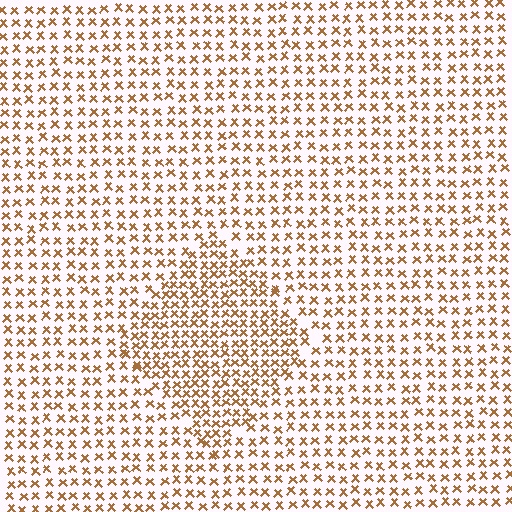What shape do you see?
I see a diamond.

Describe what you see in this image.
The image contains small brown elements arranged at two different densities. A diamond-shaped region is visible where the elements are more densely packed than the surrounding area.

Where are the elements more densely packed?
The elements are more densely packed inside the diamond boundary.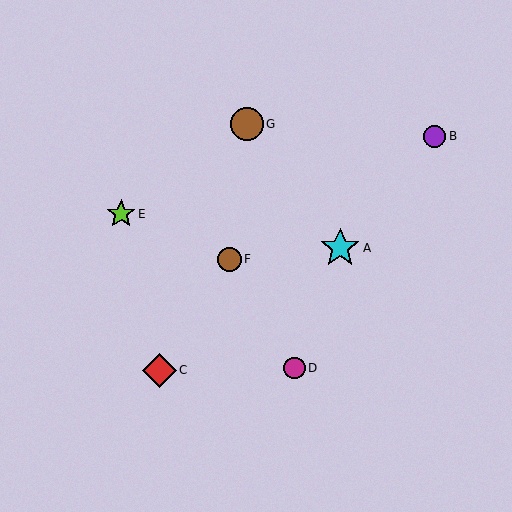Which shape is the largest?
The cyan star (labeled A) is the largest.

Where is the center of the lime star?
The center of the lime star is at (121, 214).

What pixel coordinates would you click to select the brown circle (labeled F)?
Click at (230, 259) to select the brown circle F.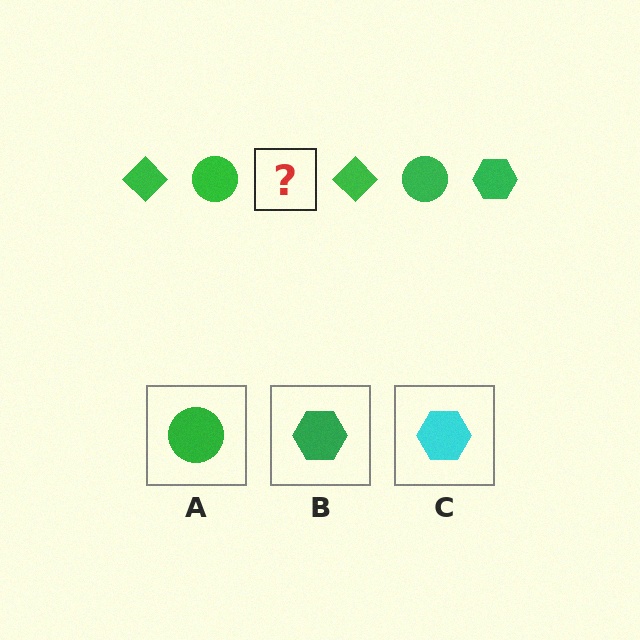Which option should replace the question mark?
Option B.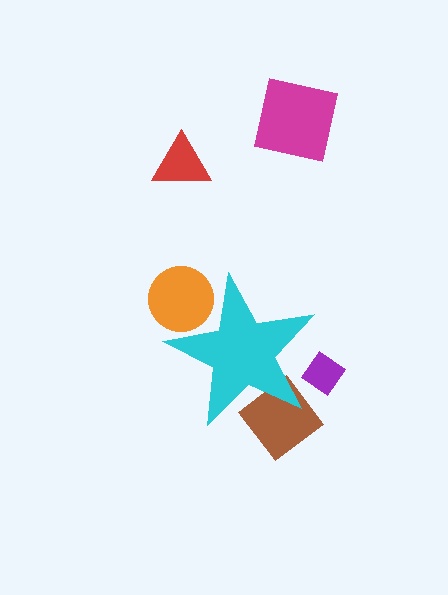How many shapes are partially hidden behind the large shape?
3 shapes are partially hidden.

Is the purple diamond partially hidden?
Yes, the purple diamond is partially hidden behind the cyan star.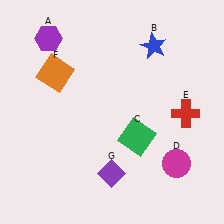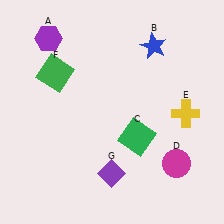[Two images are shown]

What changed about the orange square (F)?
In Image 1, F is orange. In Image 2, it changed to green.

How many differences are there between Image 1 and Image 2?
There are 2 differences between the two images.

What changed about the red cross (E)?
In Image 1, E is red. In Image 2, it changed to yellow.